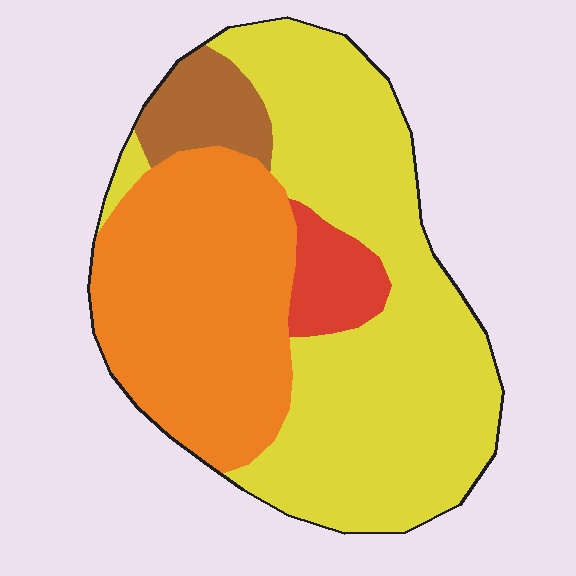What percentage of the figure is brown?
Brown covers 7% of the figure.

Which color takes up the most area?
Yellow, at roughly 50%.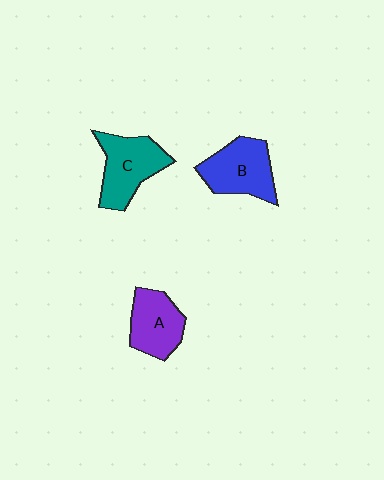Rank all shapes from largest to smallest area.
From largest to smallest: C (teal), B (blue), A (purple).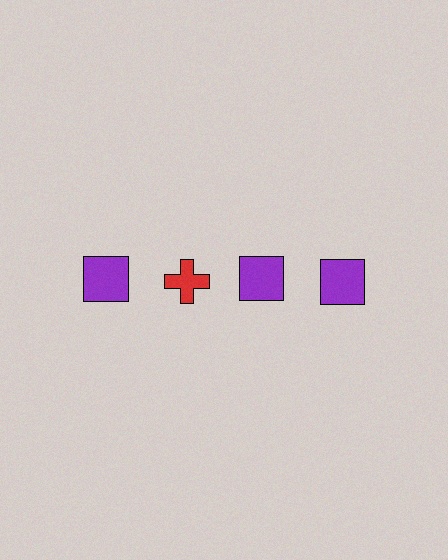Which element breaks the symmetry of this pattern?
The red cross in the top row, second from left column breaks the symmetry. All other shapes are purple squares.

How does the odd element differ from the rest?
It differs in both color (red instead of purple) and shape (cross instead of square).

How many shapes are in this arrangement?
There are 4 shapes arranged in a grid pattern.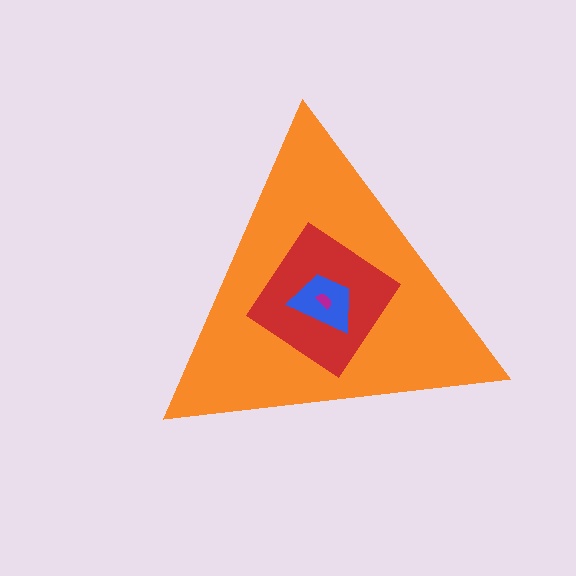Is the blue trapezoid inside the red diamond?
Yes.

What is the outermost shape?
The orange triangle.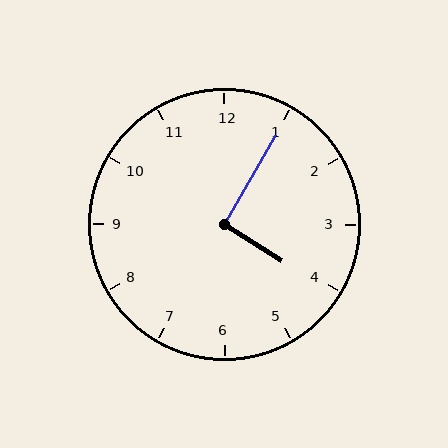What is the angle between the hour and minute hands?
Approximately 92 degrees.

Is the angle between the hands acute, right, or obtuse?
It is right.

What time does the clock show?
4:05.